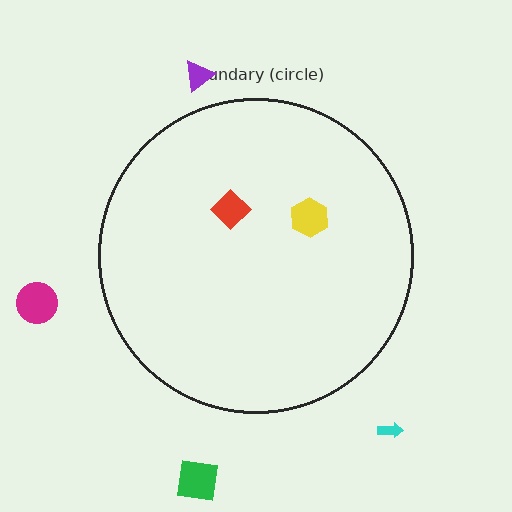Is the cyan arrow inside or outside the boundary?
Outside.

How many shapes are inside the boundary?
2 inside, 4 outside.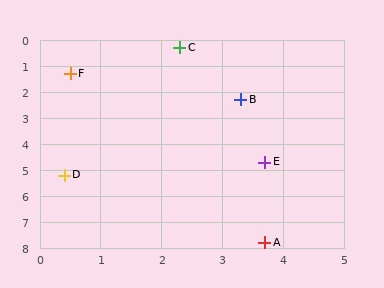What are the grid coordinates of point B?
Point B is at approximately (3.3, 2.3).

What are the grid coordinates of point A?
Point A is at approximately (3.7, 7.8).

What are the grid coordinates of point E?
Point E is at approximately (3.7, 4.7).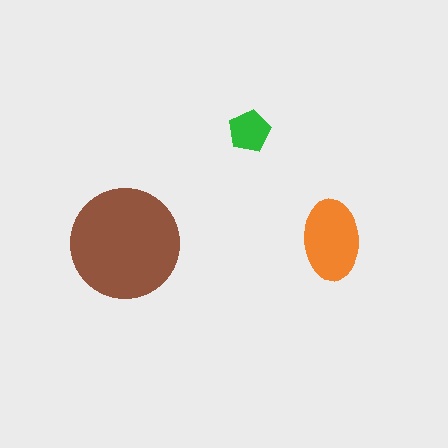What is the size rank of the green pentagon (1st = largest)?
3rd.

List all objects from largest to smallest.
The brown circle, the orange ellipse, the green pentagon.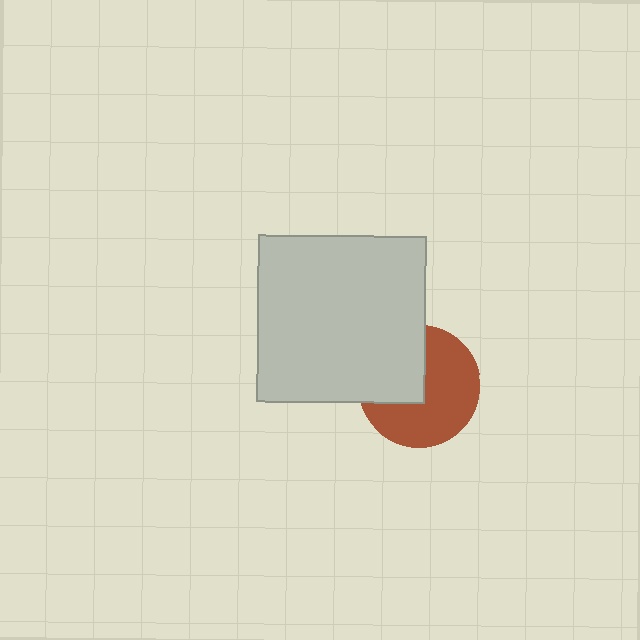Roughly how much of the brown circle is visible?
About half of it is visible (roughly 62%).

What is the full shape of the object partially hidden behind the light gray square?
The partially hidden object is a brown circle.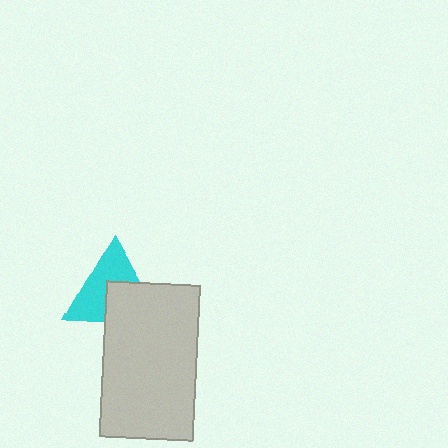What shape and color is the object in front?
The object in front is a light gray rectangle.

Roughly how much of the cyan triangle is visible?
About half of it is visible (roughly 57%).